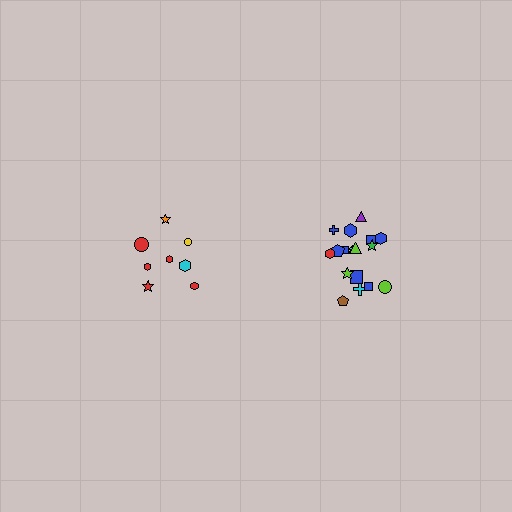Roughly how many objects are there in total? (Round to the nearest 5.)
Roughly 25 objects in total.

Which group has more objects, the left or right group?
The right group.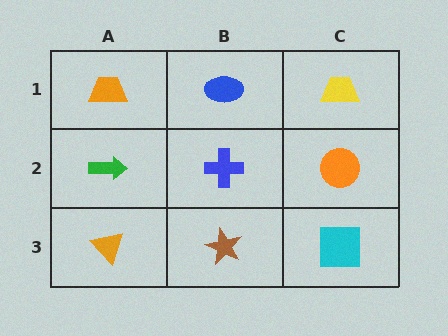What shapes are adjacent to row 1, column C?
An orange circle (row 2, column C), a blue ellipse (row 1, column B).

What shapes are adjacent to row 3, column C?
An orange circle (row 2, column C), a brown star (row 3, column B).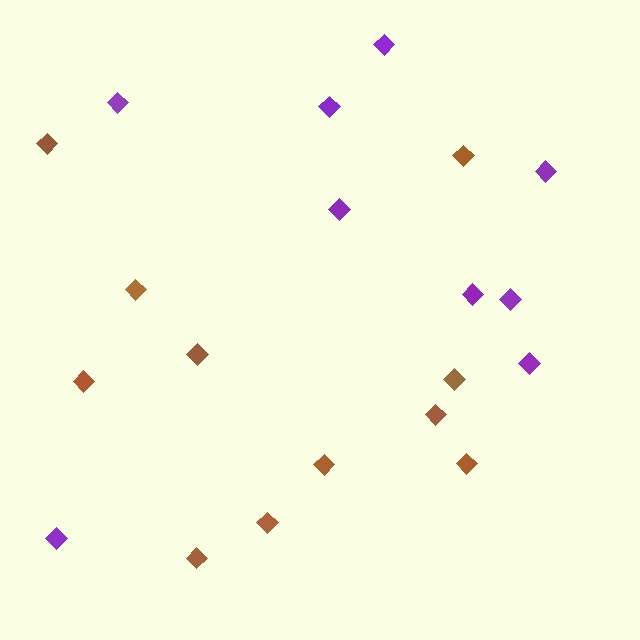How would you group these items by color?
There are 2 groups: one group of purple diamonds (9) and one group of brown diamonds (11).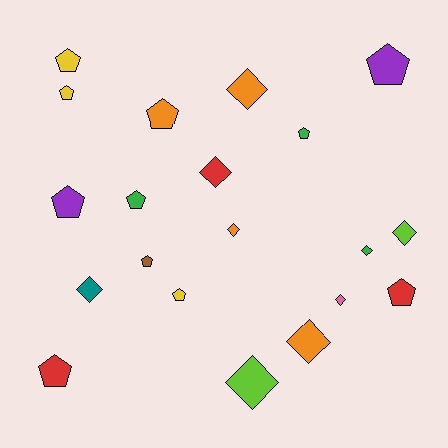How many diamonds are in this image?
There are 9 diamonds.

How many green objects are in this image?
There are 3 green objects.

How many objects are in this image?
There are 20 objects.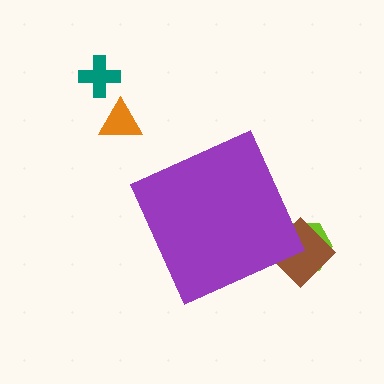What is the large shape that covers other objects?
A purple diamond.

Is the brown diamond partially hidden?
Yes, the brown diamond is partially hidden behind the purple diamond.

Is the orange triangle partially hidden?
No, the orange triangle is fully visible.